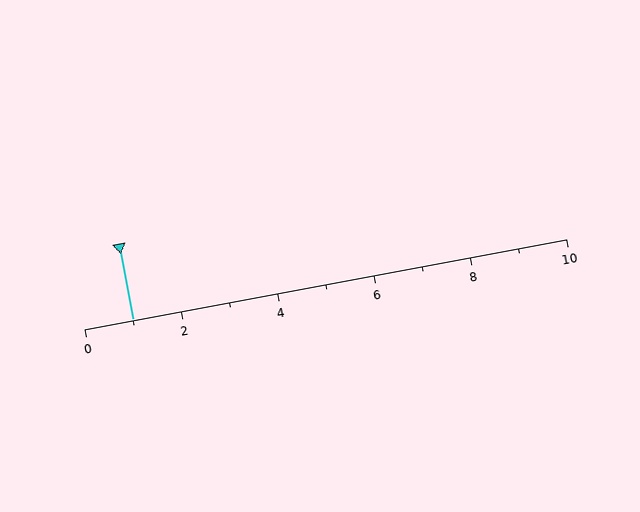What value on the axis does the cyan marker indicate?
The marker indicates approximately 1.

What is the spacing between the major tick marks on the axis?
The major ticks are spaced 2 apart.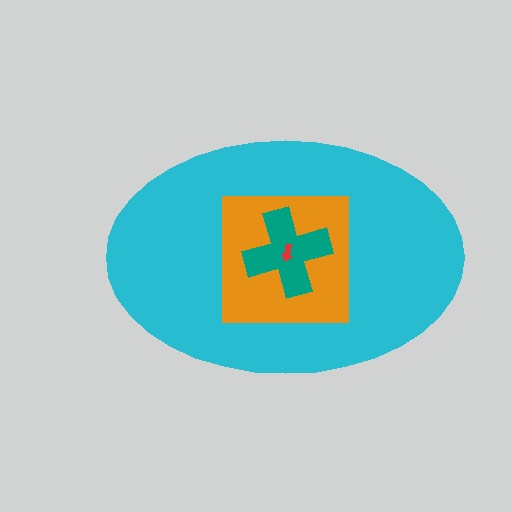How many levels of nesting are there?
4.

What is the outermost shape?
The cyan ellipse.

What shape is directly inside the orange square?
The teal cross.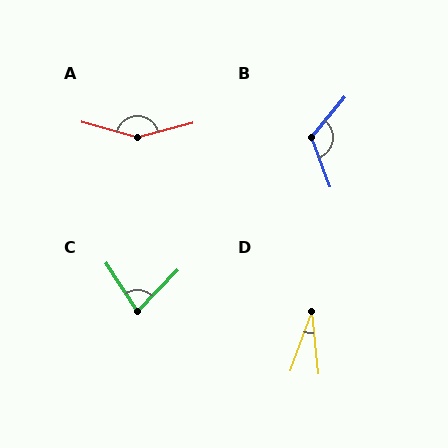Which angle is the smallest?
D, at approximately 26 degrees.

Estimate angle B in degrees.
Approximately 119 degrees.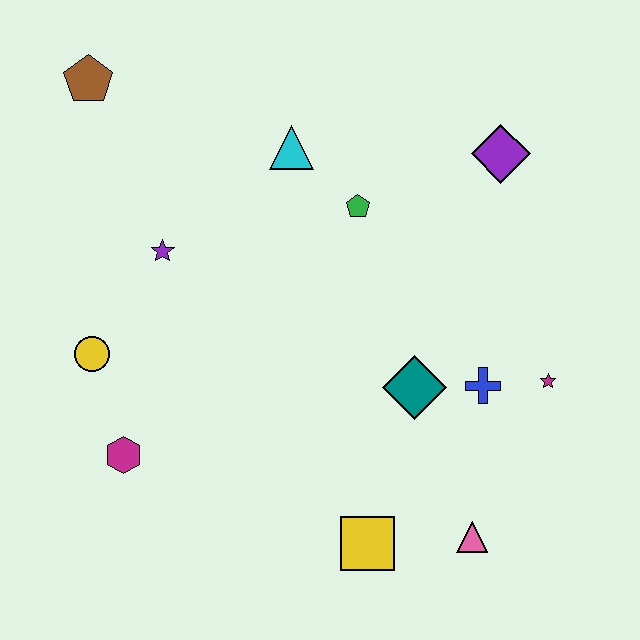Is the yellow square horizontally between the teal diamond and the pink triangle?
No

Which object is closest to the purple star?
The yellow circle is closest to the purple star.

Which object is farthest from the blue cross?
The brown pentagon is farthest from the blue cross.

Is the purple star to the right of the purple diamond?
No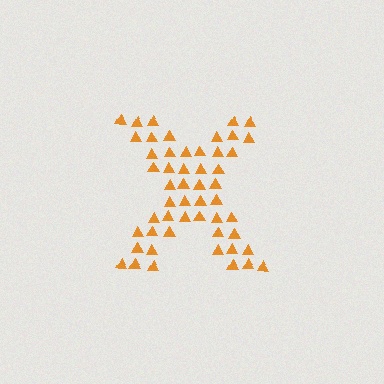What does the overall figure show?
The overall figure shows the letter X.